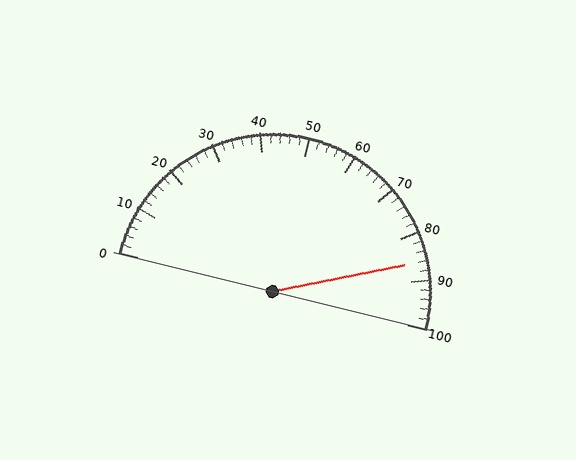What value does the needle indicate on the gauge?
The needle indicates approximately 86.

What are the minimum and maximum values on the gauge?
The gauge ranges from 0 to 100.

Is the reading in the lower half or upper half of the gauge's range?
The reading is in the upper half of the range (0 to 100).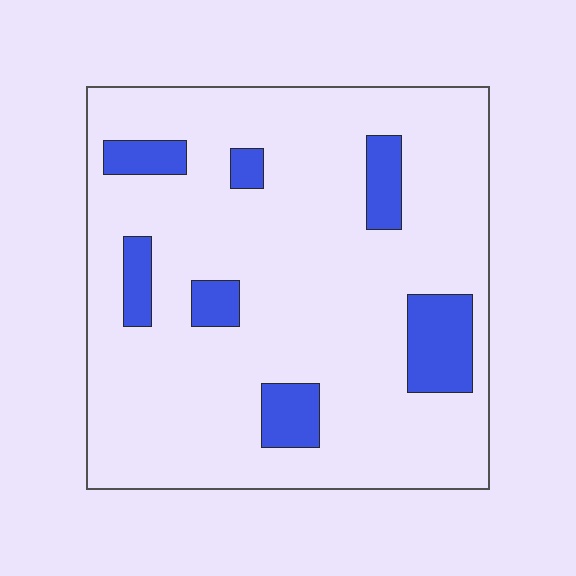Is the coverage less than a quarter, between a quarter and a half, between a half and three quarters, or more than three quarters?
Less than a quarter.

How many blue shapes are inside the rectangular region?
7.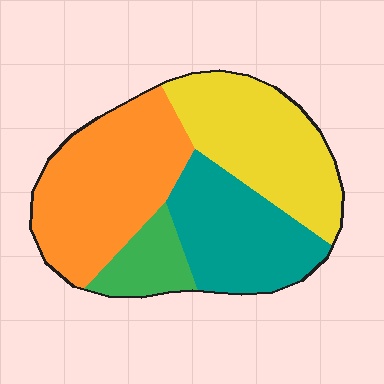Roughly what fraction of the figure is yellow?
Yellow takes up about one third (1/3) of the figure.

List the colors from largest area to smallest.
From largest to smallest: orange, yellow, teal, green.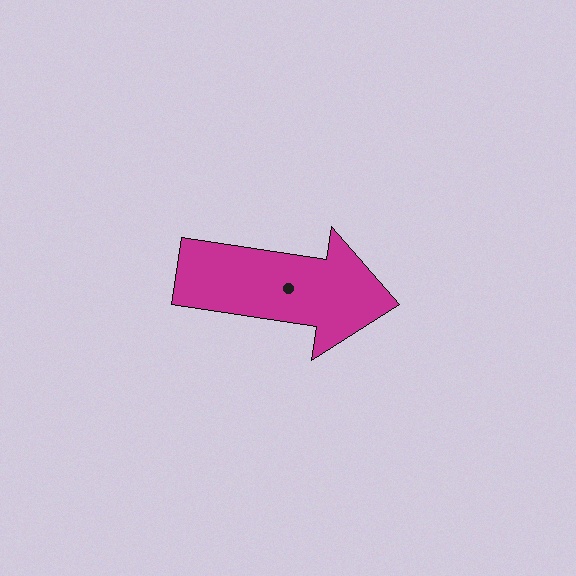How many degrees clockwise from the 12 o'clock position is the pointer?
Approximately 99 degrees.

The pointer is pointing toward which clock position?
Roughly 3 o'clock.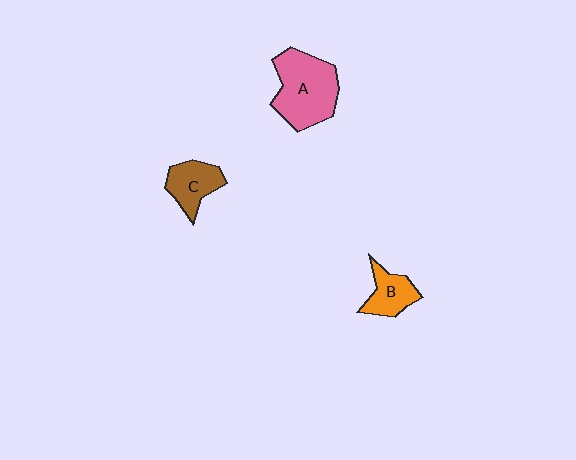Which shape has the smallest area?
Shape B (orange).